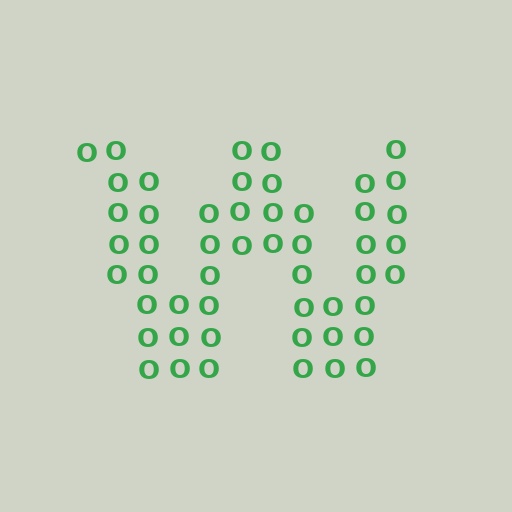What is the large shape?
The large shape is the letter W.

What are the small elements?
The small elements are letter O's.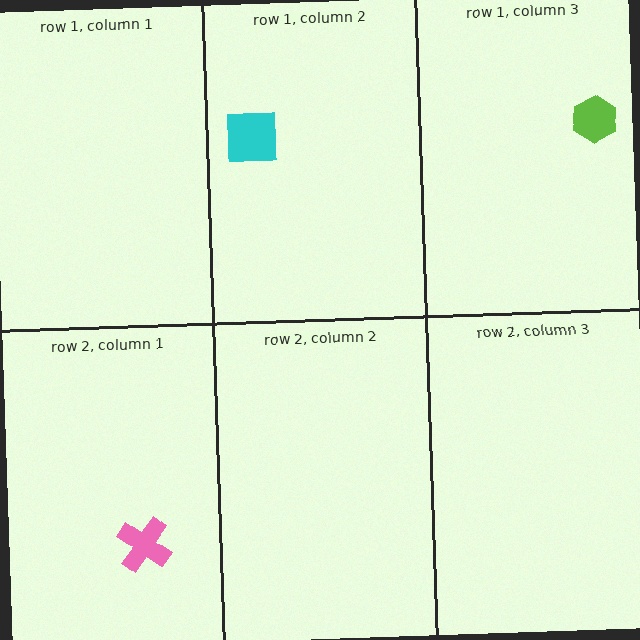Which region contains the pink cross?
The row 2, column 1 region.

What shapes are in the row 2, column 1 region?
The pink cross.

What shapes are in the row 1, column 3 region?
The lime hexagon.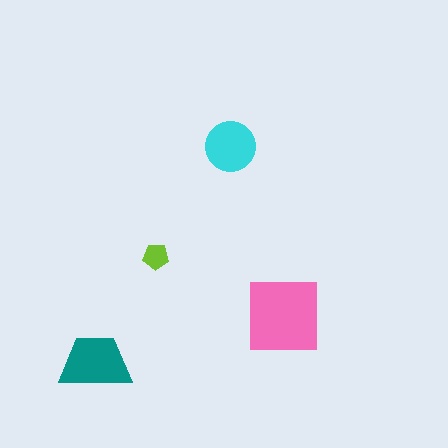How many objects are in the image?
There are 4 objects in the image.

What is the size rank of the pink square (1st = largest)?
1st.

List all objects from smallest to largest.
The lime pentagon, the cyan circle, the teal trapezoid, the pink square.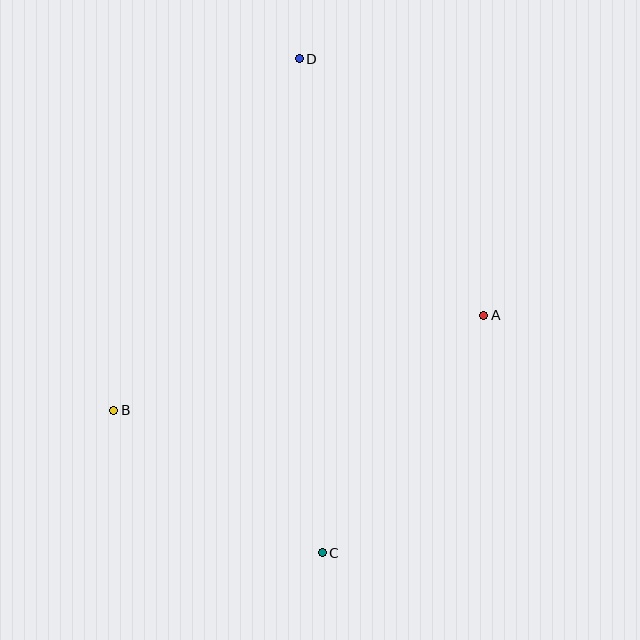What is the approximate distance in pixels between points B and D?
The distance between B and D is approximately 397 pixels.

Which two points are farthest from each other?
Points C and D are farthest from each other.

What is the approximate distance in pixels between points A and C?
The distance between A and C is approximately 287 pixels.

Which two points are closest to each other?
Points B and C are closest to each other.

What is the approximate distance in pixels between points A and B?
The distance between A and B is approximately 382 pixels.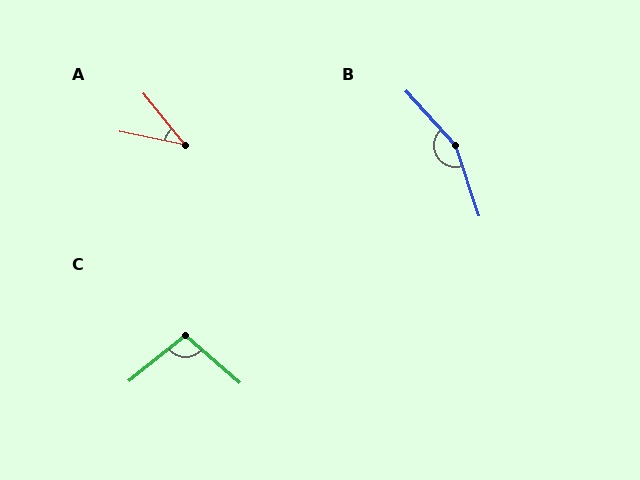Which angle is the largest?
B, at approximately 156 degrees.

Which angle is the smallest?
A, at approximately 40 degrees.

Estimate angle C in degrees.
Approximately 100 degrees.